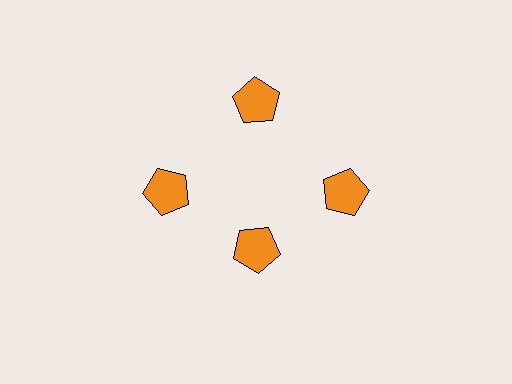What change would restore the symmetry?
The symmetry would be restored by moving it outward, back onto the ring so that all 4 pentagons sit at equal angles and equal distance from the center.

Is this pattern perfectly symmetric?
No. The 4 orange pentagons are arranged in a ring, but one element near the 6 o'clock position is pulled inward toward the center, breaking the 4-fold rotational symmetry.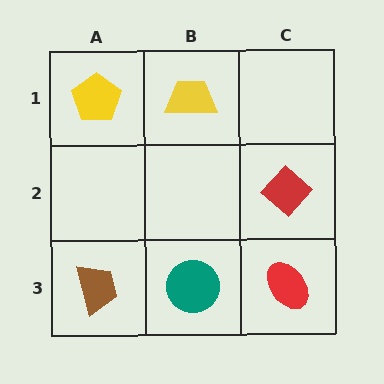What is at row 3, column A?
A brown trapezoid.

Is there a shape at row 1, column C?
No, that cell is empty.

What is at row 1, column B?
A yellow trapezoid.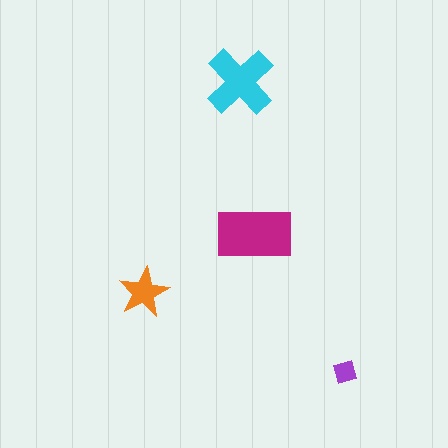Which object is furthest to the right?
The purple square is rightmost.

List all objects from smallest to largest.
The purple square, the orange star, the cyan cross, the magenta rectangle.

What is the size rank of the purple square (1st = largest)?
4th.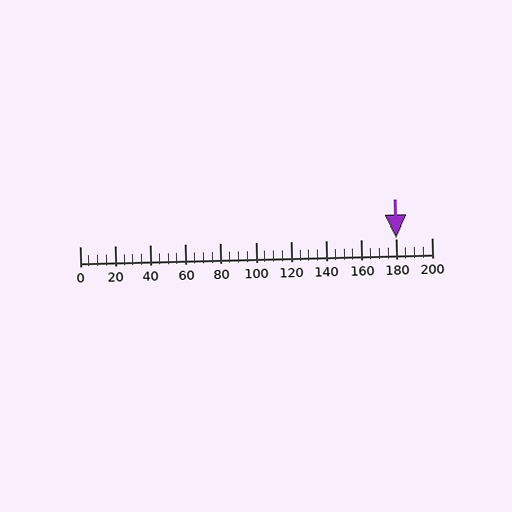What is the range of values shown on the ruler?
The ruler shows values from 0 to 200.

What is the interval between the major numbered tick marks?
The major tick marks are spaced 20 units apart.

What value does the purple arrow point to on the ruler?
The purple arrow points to approximately 180.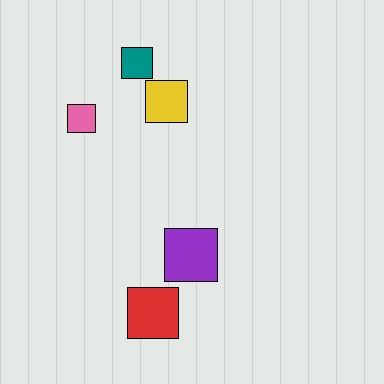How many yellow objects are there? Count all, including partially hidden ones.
There is 1 yellow object.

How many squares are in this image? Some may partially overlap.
There are 5 squares.